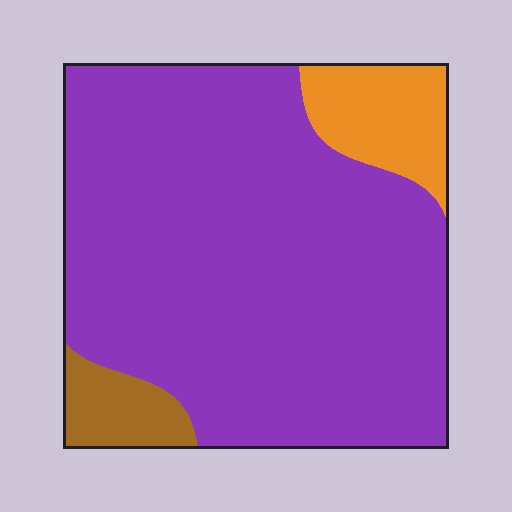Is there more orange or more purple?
Purple.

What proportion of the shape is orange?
Orange takes up about one tenth (1/10) of the shape.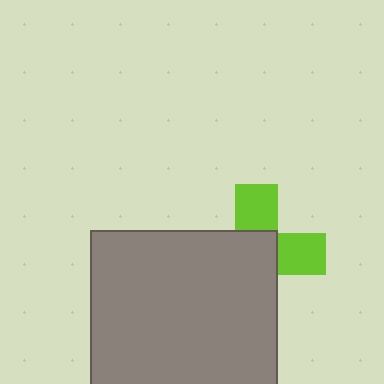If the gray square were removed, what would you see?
You would see the complete lime cross.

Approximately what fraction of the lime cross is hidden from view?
Roughly 61% of the lime cross is hidden behind the gray square.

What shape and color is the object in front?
The object in front is a gray square.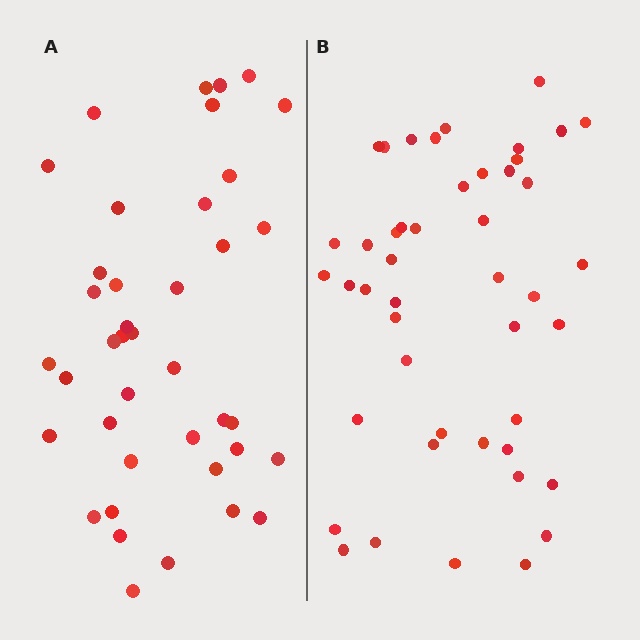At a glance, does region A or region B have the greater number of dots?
Region B (the right region) has more dots.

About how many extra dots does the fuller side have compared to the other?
Region B has about 6 more dots than region A.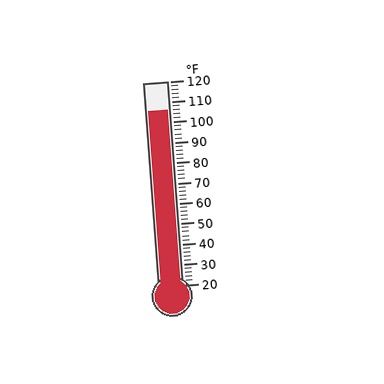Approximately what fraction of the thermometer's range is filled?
The thermometer is filled to approximately 85% of its range.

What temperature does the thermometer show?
The thermometer shows approximately 106°F.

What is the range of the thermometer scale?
The thermometer scale ranges from 20°F to 120°F.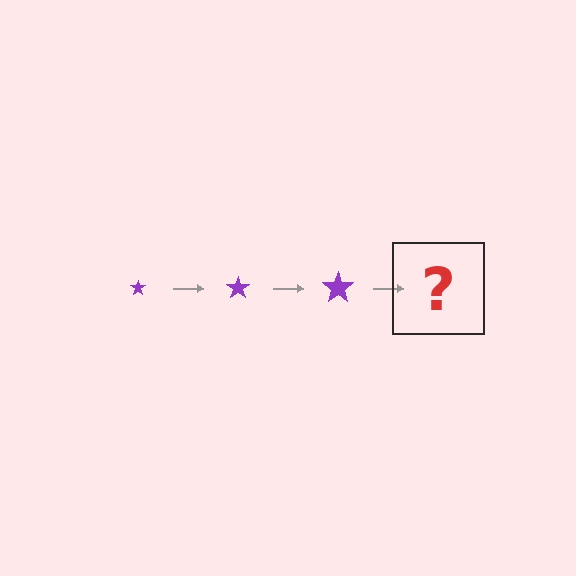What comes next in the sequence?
The next element should be a purple star, larger than the previous one.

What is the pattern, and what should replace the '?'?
The pattern is that the star gets progressively larger each step. The '?' should be a purple star, larger than the previous one.